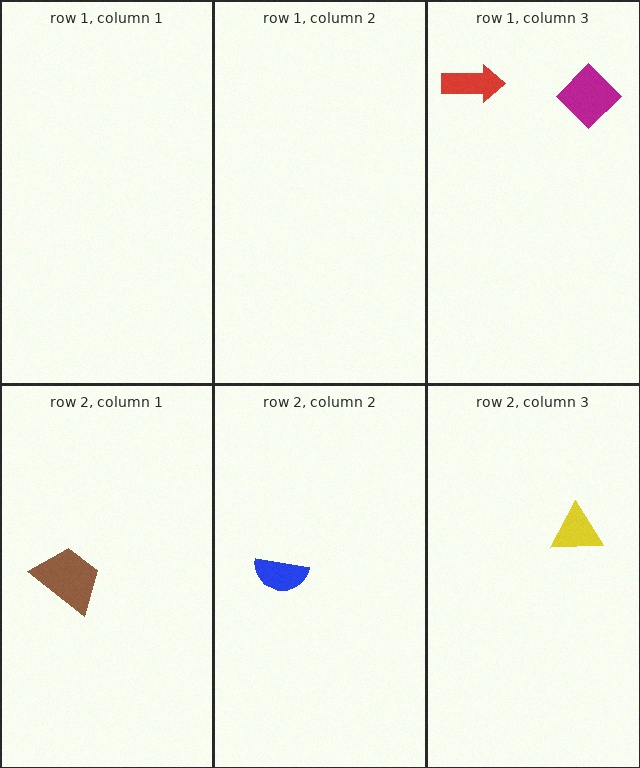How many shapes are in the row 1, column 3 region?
2.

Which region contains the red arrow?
The row 1, column 3 region.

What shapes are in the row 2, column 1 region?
The brown trapezoid.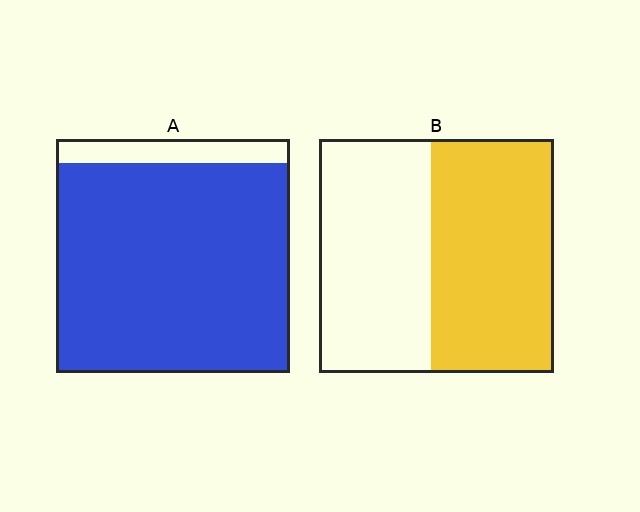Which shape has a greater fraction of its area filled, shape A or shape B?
Shape A.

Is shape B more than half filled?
Roughly half.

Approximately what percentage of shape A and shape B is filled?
A is approximately 90% and B is approximately 50%.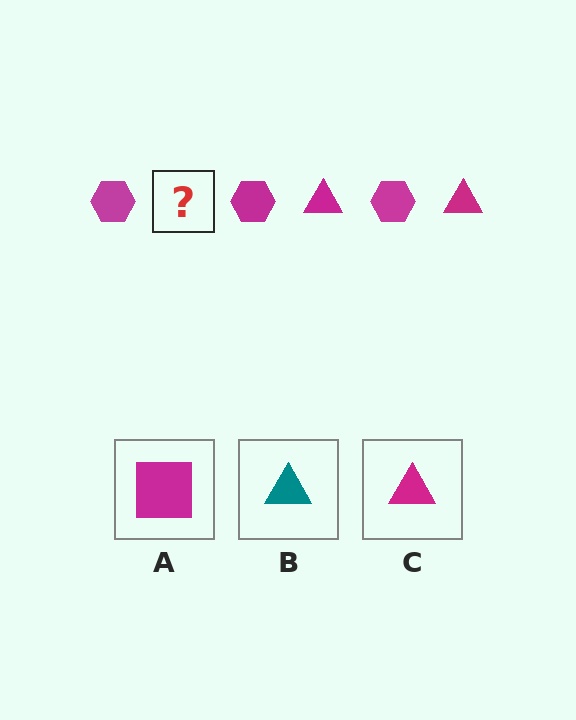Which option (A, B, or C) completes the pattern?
C.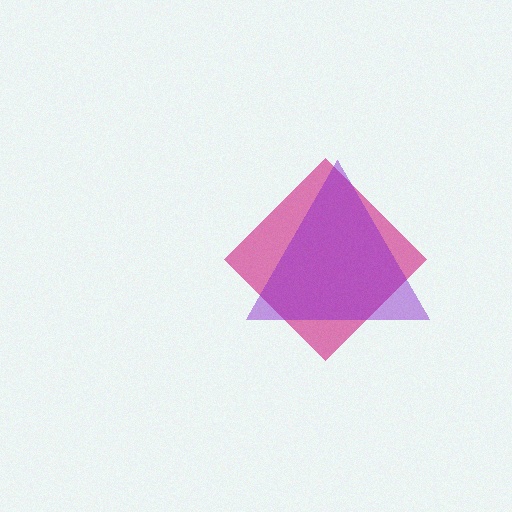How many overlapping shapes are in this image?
There are 2 overlapping shapes in the image.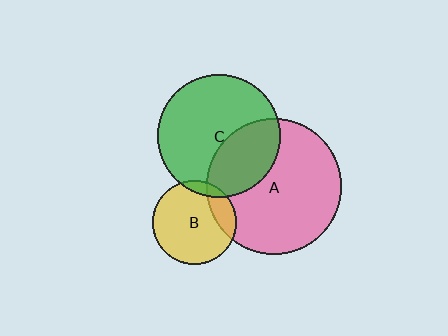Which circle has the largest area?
Circle A (pink).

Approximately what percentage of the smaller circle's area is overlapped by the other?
Approximately 35%.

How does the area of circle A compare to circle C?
Approximately 1.2 times.